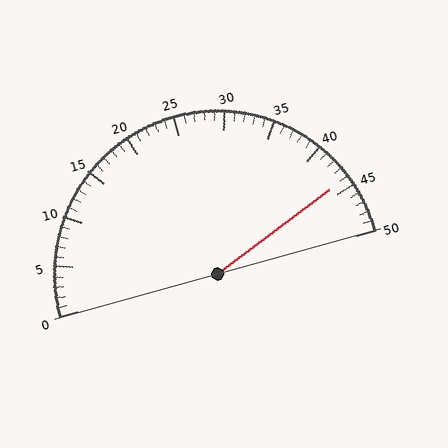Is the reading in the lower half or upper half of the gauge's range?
The reading is in the upper half of the range (0 to 50).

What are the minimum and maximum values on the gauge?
The gauge ranges from 0 to 50.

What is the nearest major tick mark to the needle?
The nearest major tick mark is 45.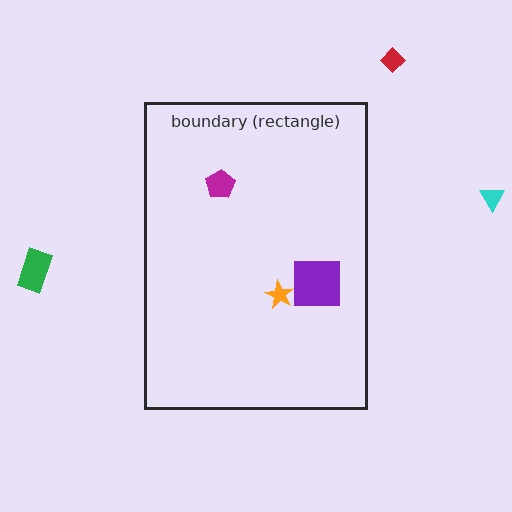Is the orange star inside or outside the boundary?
Inside.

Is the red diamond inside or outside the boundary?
Outside.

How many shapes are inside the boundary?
3 inside, 3 outside.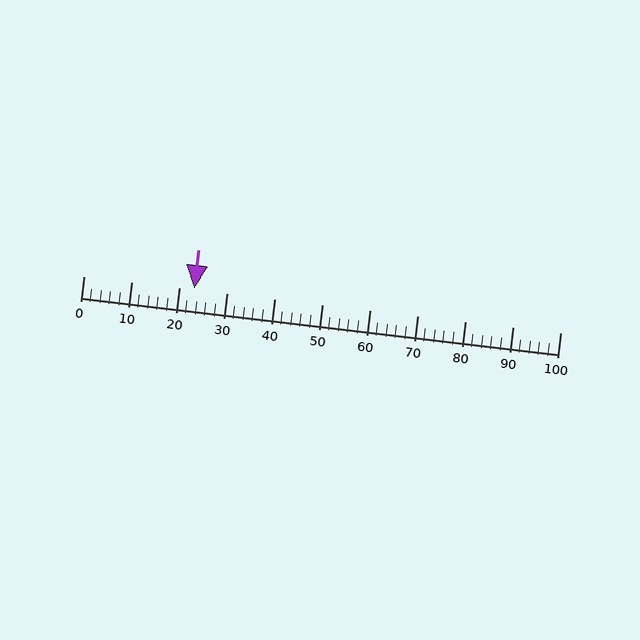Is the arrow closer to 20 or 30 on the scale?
The arrow is closer to 20.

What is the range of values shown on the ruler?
The ruler shows values from 0 to 100.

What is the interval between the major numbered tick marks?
The major tick marks are spaced 10 units apart.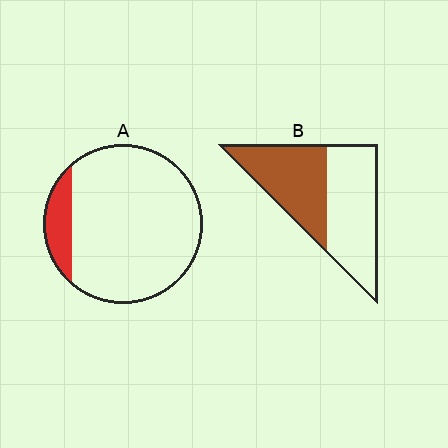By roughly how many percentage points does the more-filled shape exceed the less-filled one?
By roughly 35 percentage points (B over A).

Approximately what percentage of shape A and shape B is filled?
A is approximately 10% and B is approximately 45%.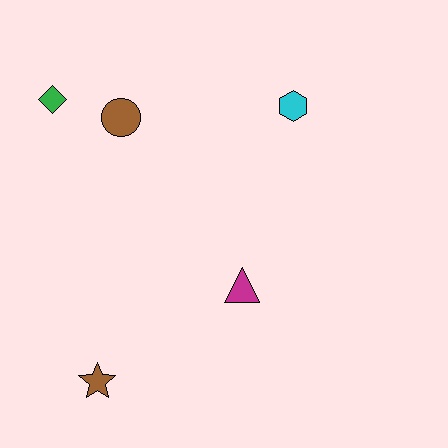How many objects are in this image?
There are 5 objects.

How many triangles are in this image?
There is 1 triangle.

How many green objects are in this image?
There is 1 green object.